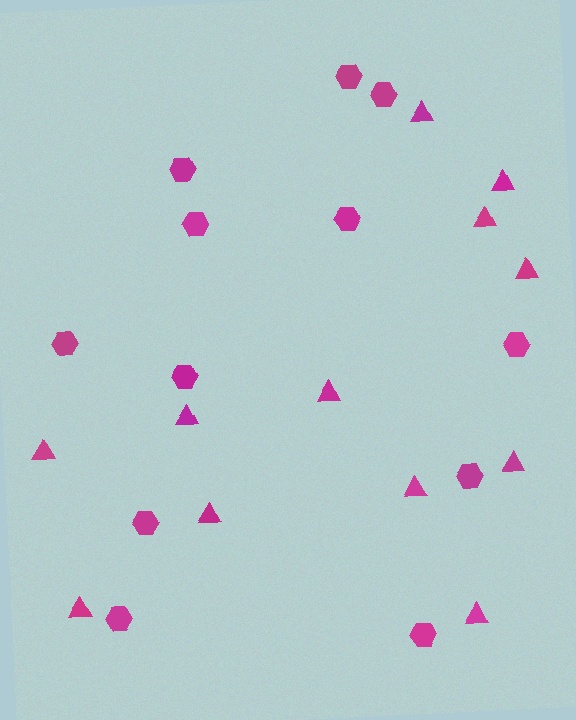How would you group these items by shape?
There are 2 groups: one group of triangles (12) and one group of hexagons (12).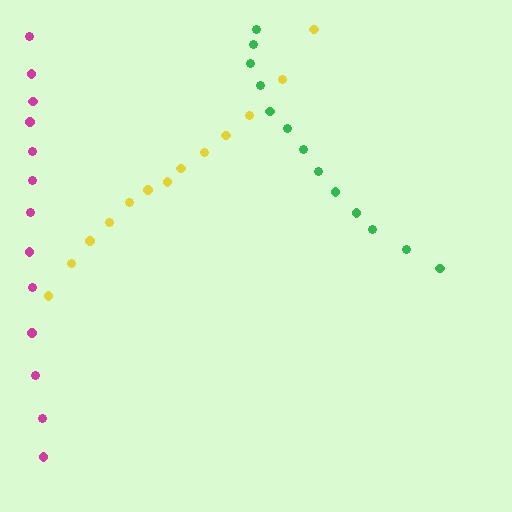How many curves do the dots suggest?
There are 3 distinct paths.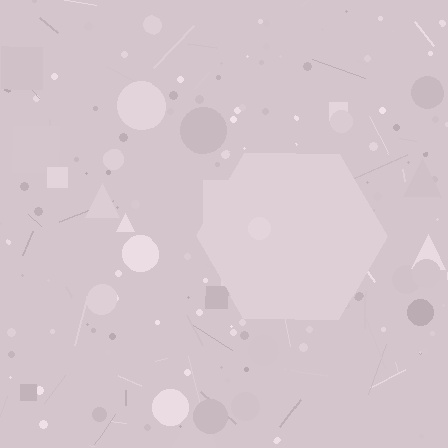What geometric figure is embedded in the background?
A hexagon is embedded in the background.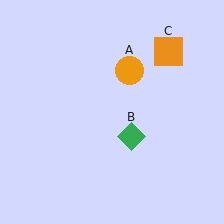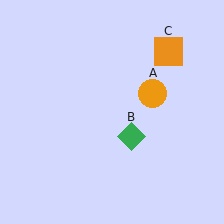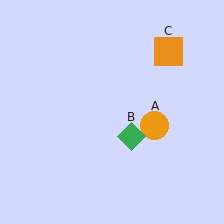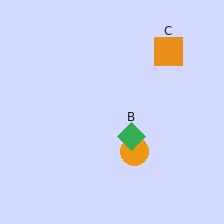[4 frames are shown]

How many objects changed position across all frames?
1 object changed position: orange circle (object A).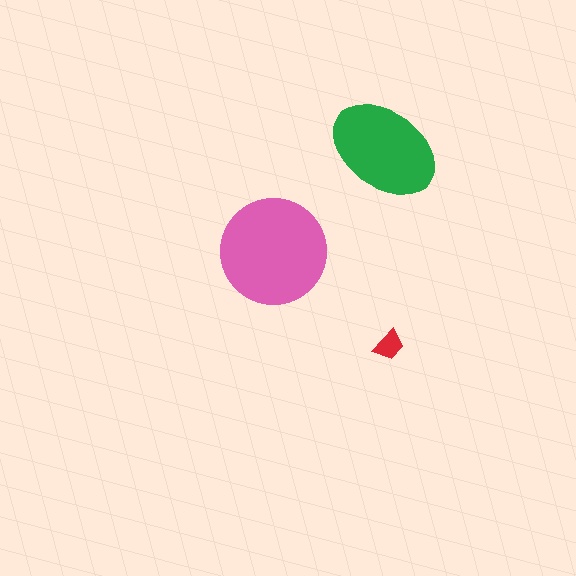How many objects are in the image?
There are 3 objects in the image.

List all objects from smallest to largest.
The red trapezoid, the green ellipse, the pink circle.